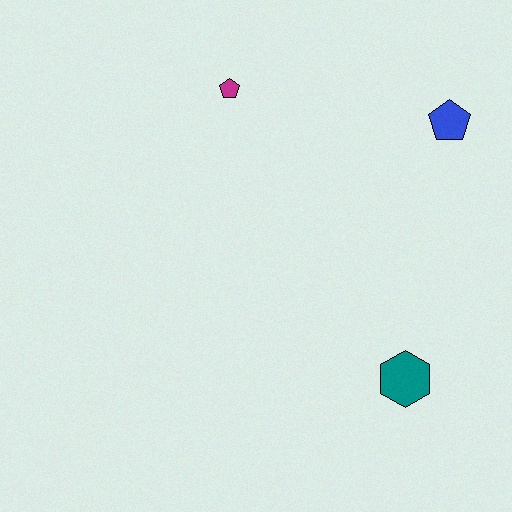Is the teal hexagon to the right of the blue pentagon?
No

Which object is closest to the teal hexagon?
The blue pentagon is closest to the teal hexagon.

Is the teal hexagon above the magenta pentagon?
No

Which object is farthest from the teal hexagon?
The magenta pentagon is farthest from the teal hexagon.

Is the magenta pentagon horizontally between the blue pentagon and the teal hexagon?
No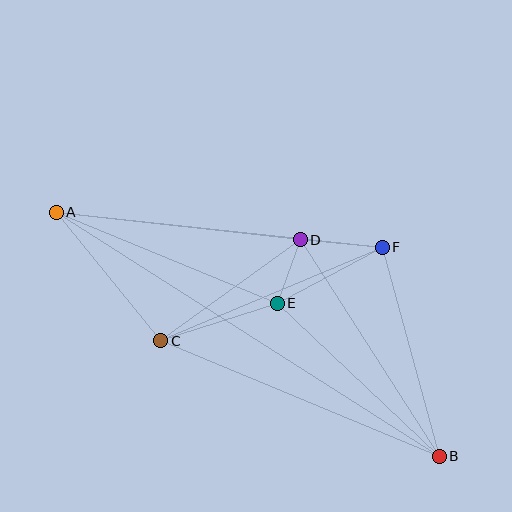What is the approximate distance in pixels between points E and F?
The distance between E and F is approximately 119 pixels.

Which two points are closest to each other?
Points D and E are closest to each other.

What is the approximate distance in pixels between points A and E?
The distance between A and E is approximately 239 pixels.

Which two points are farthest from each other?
Points A and B are farthest from each other.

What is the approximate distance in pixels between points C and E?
The distance between C and E is approximately 123 pixels.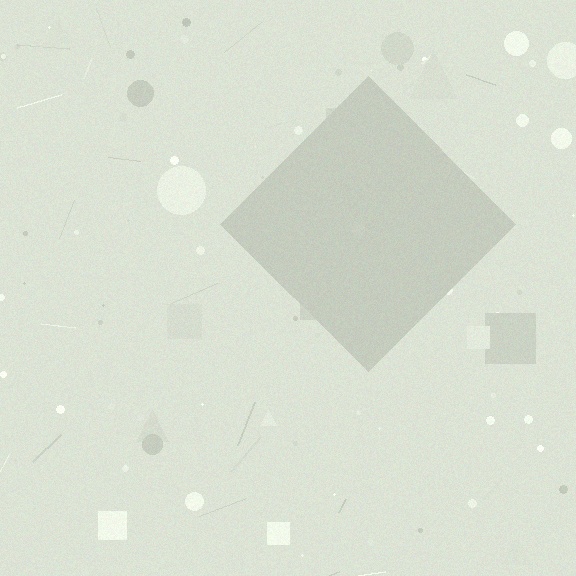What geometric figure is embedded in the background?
A diamond is embedded in the background.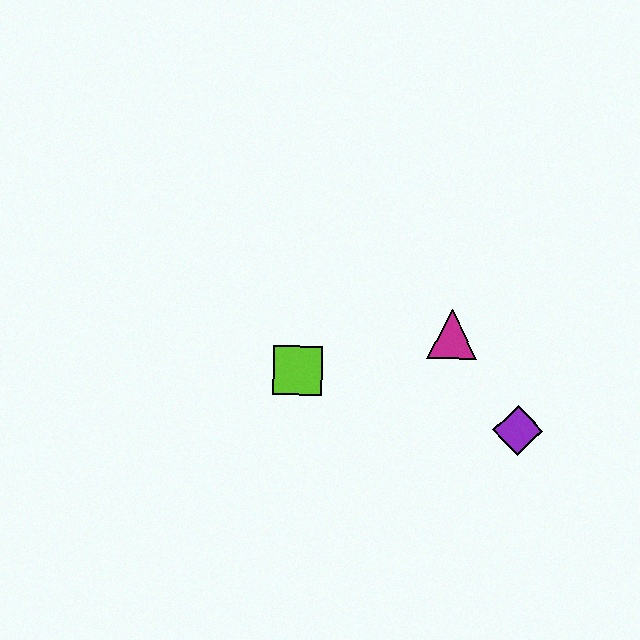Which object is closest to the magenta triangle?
The purple diamond is closest to the magenta triangle.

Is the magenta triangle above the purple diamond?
Yes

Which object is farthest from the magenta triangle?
The lime square is farthest from the magenta triangle.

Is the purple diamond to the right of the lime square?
Yes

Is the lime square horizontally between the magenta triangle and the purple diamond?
No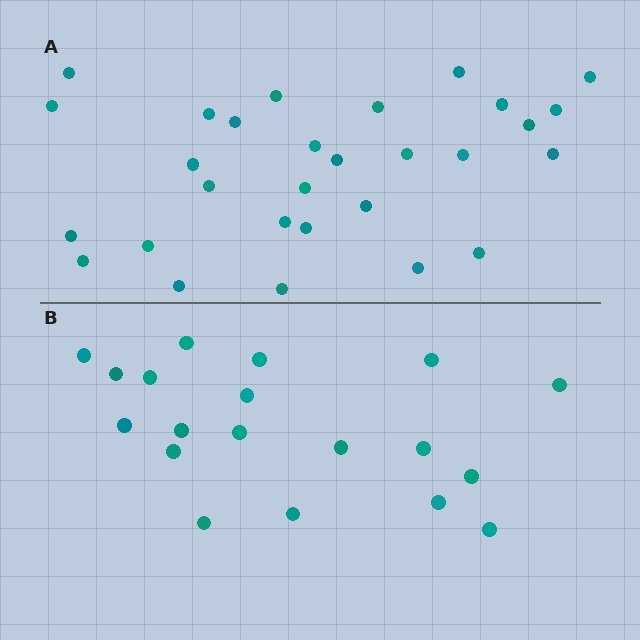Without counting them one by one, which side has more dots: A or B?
Region A (the top region) has more dots.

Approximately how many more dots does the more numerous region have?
Region A has roughly 10 or so more dots than region B.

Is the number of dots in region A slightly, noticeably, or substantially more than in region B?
Region A has substantially more. The ratio is roughly 1.5 to 1.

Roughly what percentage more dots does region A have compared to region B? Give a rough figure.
About 55% more.